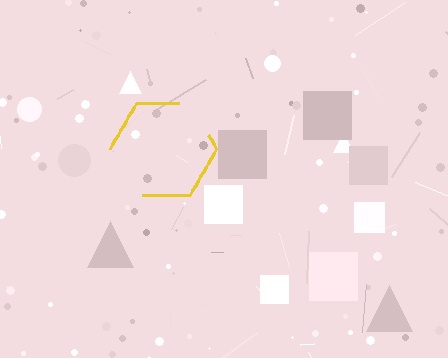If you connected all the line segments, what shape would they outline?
They would outline a hexagon.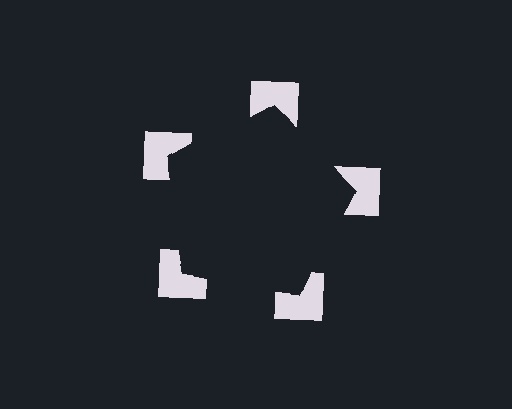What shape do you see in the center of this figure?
An illusory pentagon — its edges are inferred from the aligned wedge cuts in the notched squares, not physically drawn.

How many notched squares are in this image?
There are 5 — one at each vertex of the illusory pentagon.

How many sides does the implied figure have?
5 sides.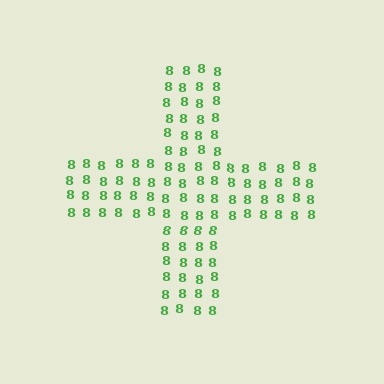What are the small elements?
The small elements are digit 8's.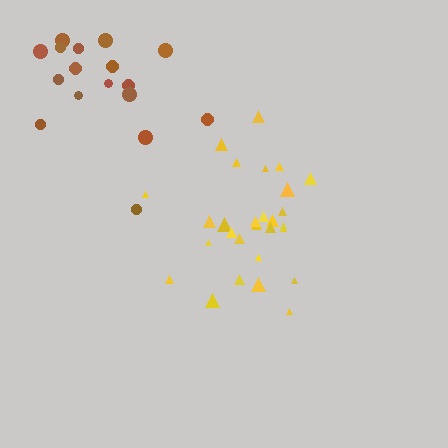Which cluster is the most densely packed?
Yellow.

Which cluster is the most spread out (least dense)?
Brown.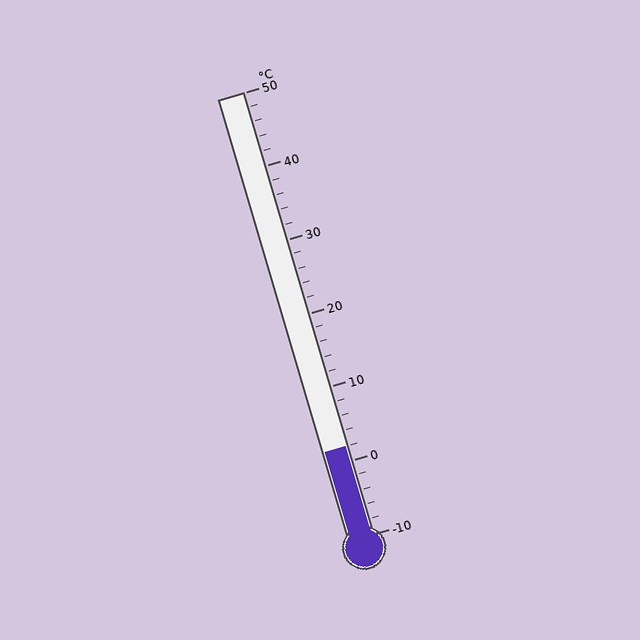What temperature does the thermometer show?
The thermometer shows approximately 2°C.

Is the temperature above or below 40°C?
The temperature is below 40°C.